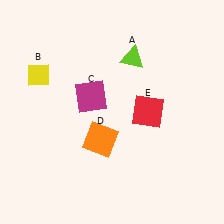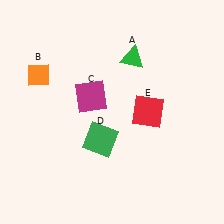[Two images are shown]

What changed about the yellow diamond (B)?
In Image 1, B is yellow. In Image 2, it changed to orange.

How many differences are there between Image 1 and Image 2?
There are 3 differences between the two images.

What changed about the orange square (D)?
In Image 1, D is orange. In Image 2, it changed to green.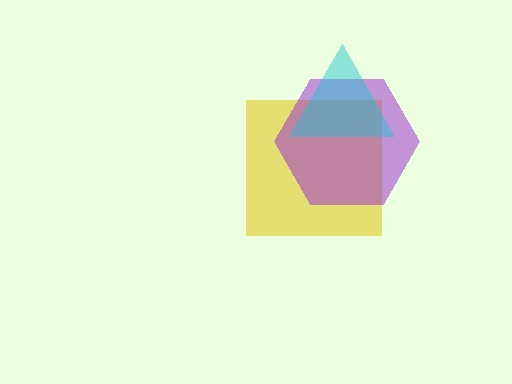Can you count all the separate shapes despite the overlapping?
Yes, there are 3 separate shapes.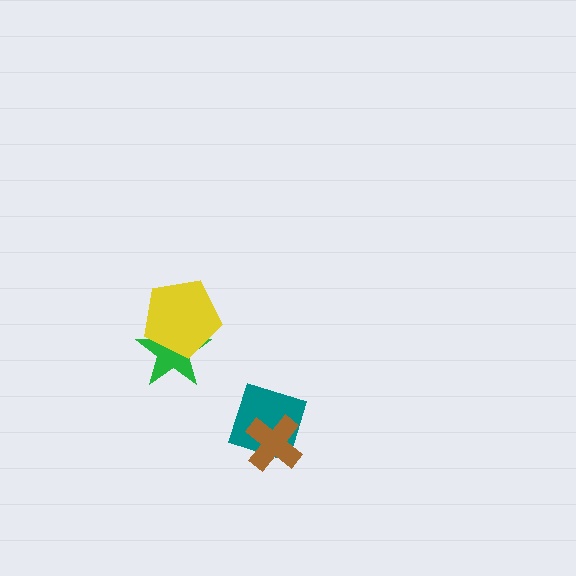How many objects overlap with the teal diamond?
1 object overlaps with the teal diamond.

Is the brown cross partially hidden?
No, no other shape covers it.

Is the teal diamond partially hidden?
Yes, it is partially covered by another shape.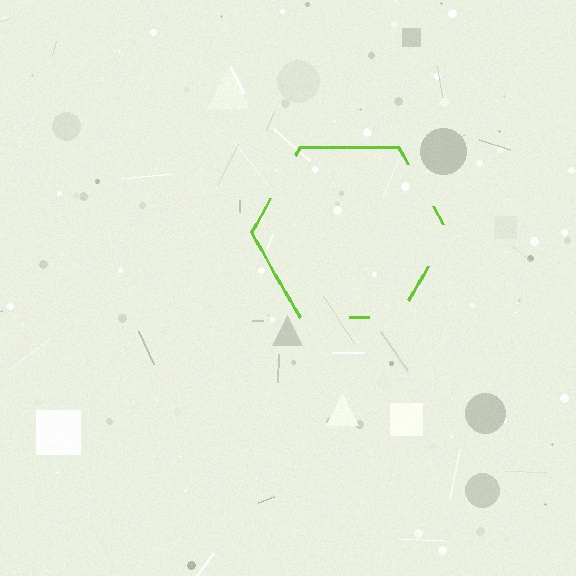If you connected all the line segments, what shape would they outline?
They would outline a hexagon.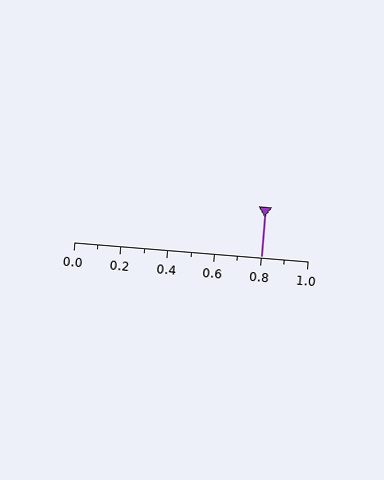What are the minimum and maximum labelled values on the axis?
The axis runs from 0.0 to 1.0.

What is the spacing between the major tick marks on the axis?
The major ticks are spaced 0.2 apart.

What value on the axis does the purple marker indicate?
The marker indicates approximately 0.8.